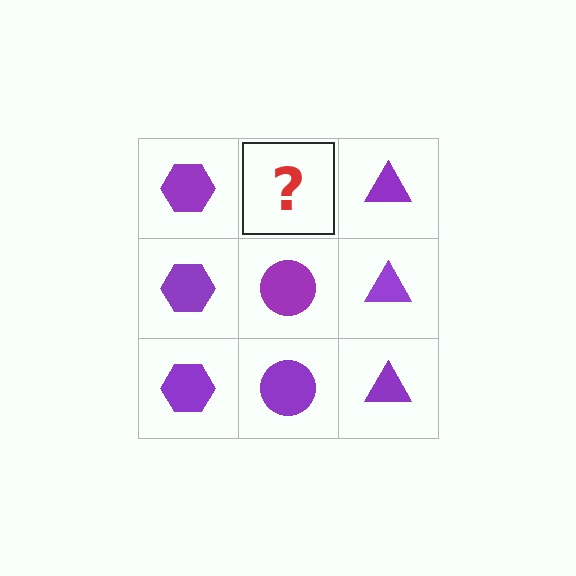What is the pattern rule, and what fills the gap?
The rule is that each column has a consistent shape. The gap should be filled with a purple circle.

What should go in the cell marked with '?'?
The missing cell should contain a purple circle.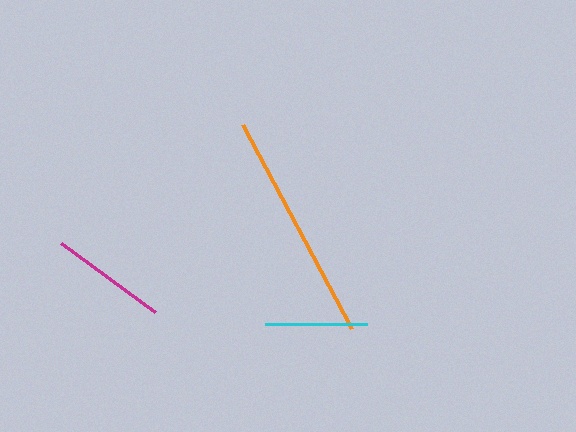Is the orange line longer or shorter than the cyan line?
The orange line is longer than the cyan line.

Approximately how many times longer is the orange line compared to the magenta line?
The orange line is approximately 2.0 times the length of the magenta line.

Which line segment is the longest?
The orange line is the longest at approximately 231 pixels.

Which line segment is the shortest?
The cyan line is the shortest at approximately 102 pixels.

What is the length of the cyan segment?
The cyan segment is approximately 102 pixels long.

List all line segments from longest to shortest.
From longest to shortest: orange, magenta, cyan.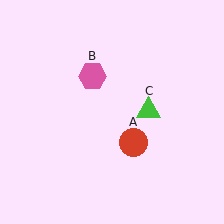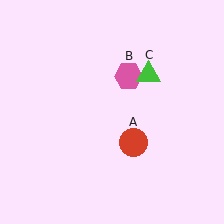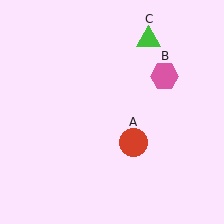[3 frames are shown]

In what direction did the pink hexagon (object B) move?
The pink hexagon (object B) moved right.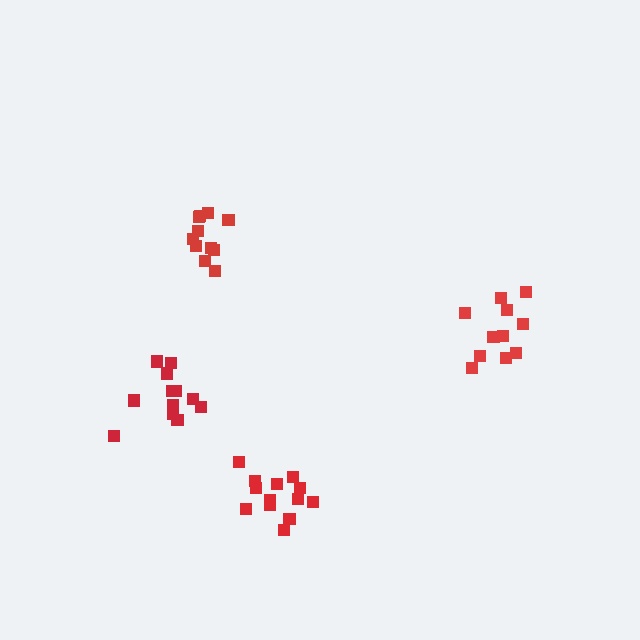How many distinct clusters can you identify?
There are 4 distinct clusters.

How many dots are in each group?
Group 1: 12 dots, Group 2: 11 dots, Group 3: 13 dots, Group 4: 13 dots (49 total).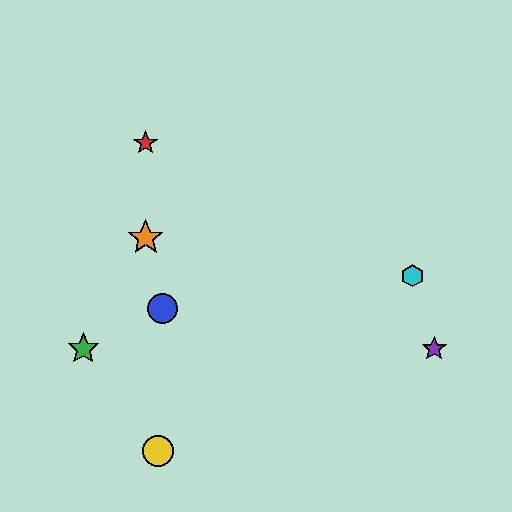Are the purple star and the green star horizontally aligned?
Yes, both are at y≈349.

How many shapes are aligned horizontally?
2 shapes (the green star, the purple star) are aligned horizontally.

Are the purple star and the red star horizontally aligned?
No, the purple star is at y≈349 and the red star is at y≈143.